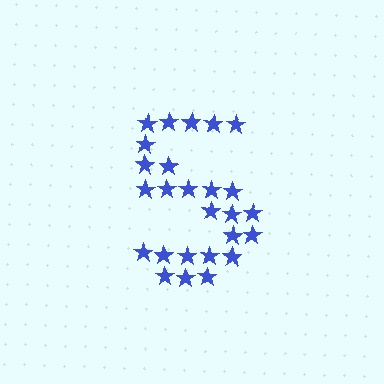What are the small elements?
The small elements are stars.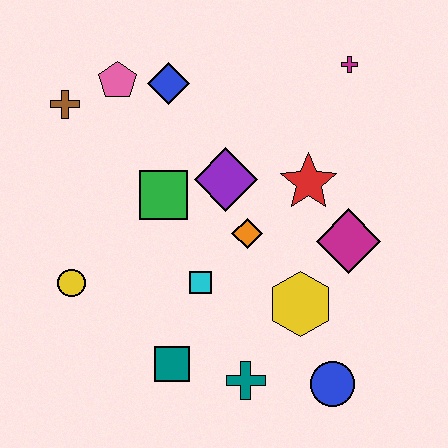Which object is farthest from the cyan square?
The magenta cross is farthest from the cyan square.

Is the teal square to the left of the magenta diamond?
Yes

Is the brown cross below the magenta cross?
Yes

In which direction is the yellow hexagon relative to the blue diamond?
The yellow hexagon is below the blue diamond.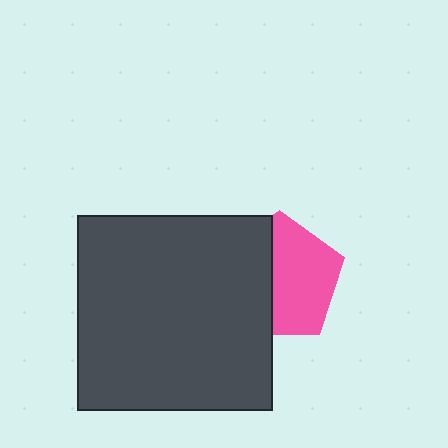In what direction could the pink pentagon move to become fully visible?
The pink pentagon could move right. That would shift it out from behind the dark gray square entirely.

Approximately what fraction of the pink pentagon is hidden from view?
Roughly 44% of the pink pentagon is hidden behind the dark gray square.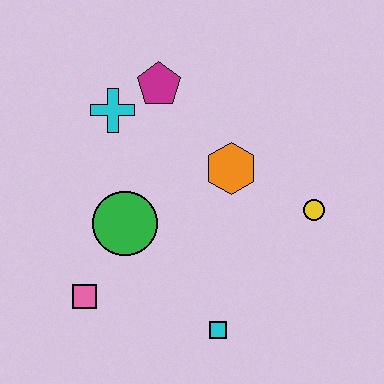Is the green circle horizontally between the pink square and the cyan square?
Yes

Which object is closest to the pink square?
The green circle is closest to the pink square.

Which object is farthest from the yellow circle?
The pink square is farthest from the yellow circle.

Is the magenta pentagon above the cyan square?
Yes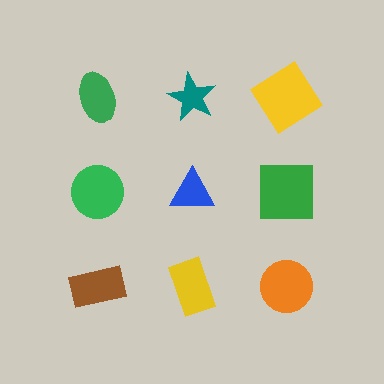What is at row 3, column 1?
A brown rectangle.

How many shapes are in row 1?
3 shapes.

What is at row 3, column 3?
An orange circle.